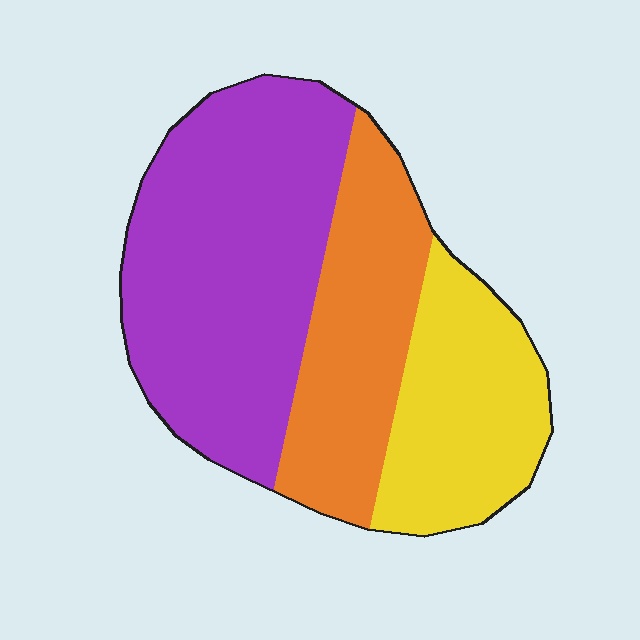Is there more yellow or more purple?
Purple.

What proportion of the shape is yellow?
Yellow takes up about one quarter (1/4) of the shape.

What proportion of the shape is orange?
Orange covers 27% of the shape.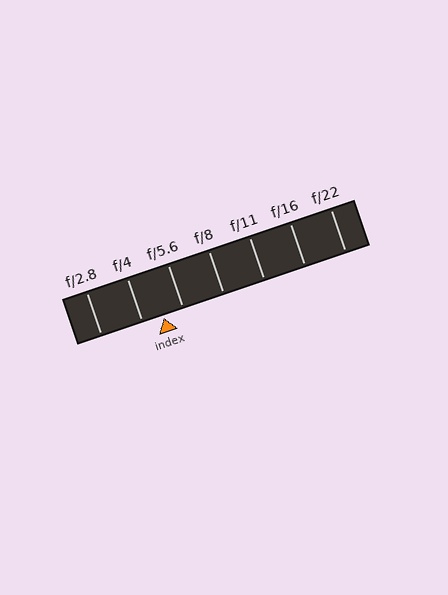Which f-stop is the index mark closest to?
The index mark is closest to f/5.6.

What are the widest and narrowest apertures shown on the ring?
The widest aperture shown is f/2.8 and the narrowest is f/22.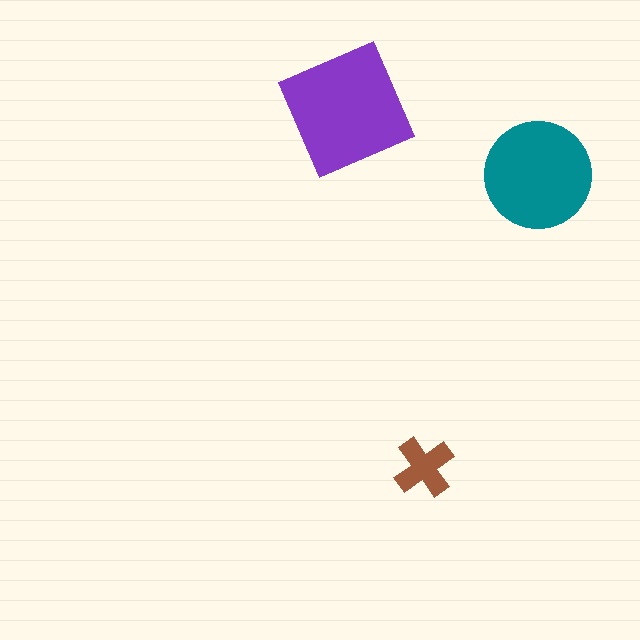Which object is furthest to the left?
The purple square is leftmost.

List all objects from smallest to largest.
The brown cross, the teal circle, the purple square.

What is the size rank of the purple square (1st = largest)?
1st.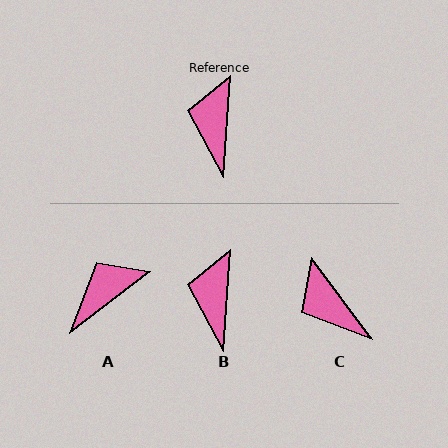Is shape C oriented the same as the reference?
No, it is off by about 41 degrees.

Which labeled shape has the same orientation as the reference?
B.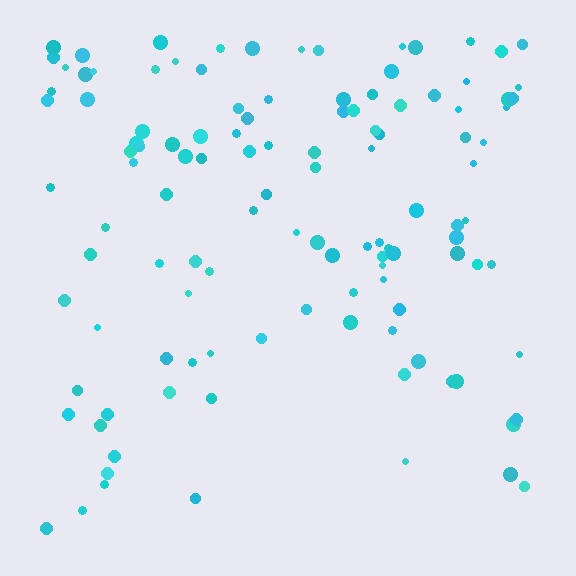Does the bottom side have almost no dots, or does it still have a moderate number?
Still a moderate number, just noticeably fewer than the top.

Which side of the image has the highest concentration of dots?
The top.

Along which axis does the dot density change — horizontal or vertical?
Vertical.